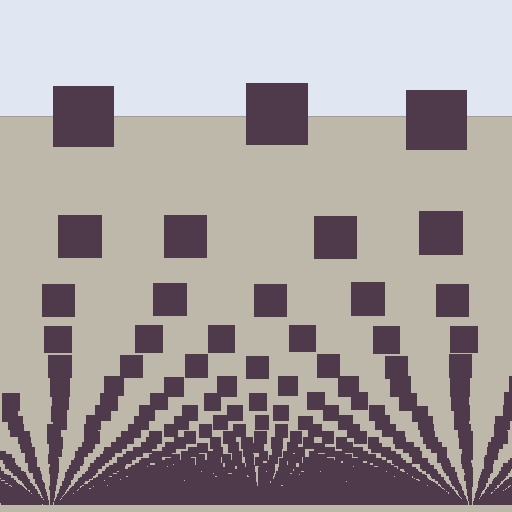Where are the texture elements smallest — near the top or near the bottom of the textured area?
Near the bottom.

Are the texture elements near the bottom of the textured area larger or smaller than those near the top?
Smaller. The gradient is inverted — elements near the bottom are smaller and denser.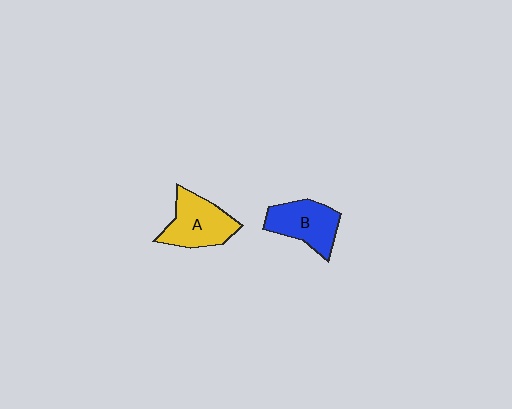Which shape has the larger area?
Shape A (yellow).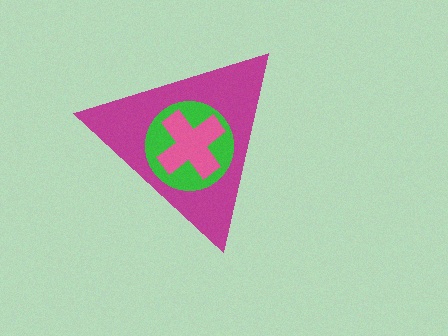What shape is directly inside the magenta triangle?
The green circle.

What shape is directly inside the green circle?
The pink cross.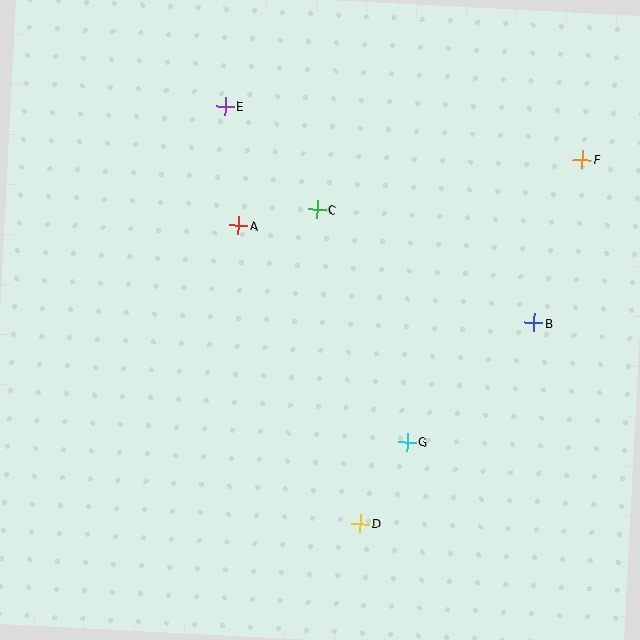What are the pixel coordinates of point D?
Point D is at (360, 524).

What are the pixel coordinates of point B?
Point B is at (534, 323).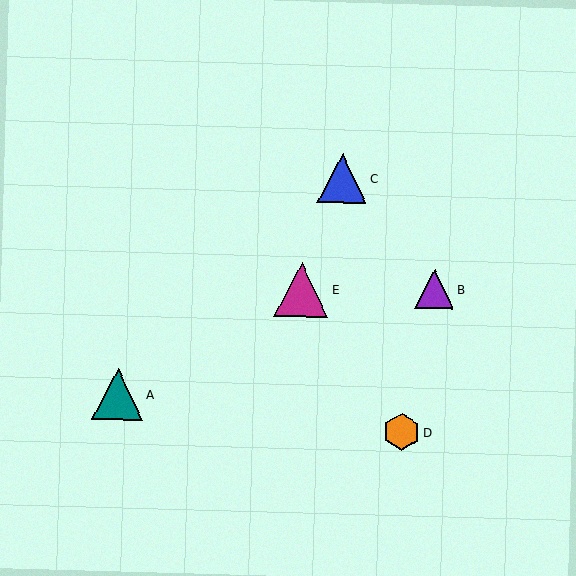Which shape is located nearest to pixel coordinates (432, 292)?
The purple triangle (labeled B) at (434, 289) is nearest to that location.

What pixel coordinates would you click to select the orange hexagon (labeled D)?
Click at (402, 432) to select the orange hexagon D.